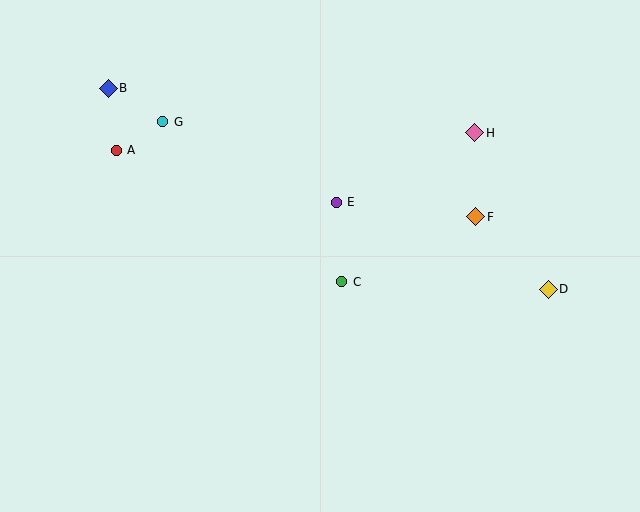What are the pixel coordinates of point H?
Point H is at (475, 133).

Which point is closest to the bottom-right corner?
Point D is closest to the bottom-right corner.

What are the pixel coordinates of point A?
Point A is at (116, 150).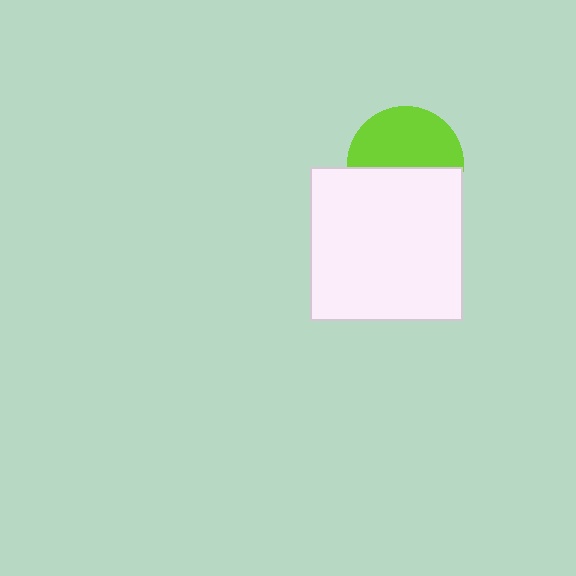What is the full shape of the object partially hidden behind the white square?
The partially hidden object is a lime circle.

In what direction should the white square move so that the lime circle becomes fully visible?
The white square should move down. That is the shortest direction to clear the overlap and leave the lime circle fully visible.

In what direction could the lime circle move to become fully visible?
The lime circle could move up. That would shift it out from behind the white square entirely.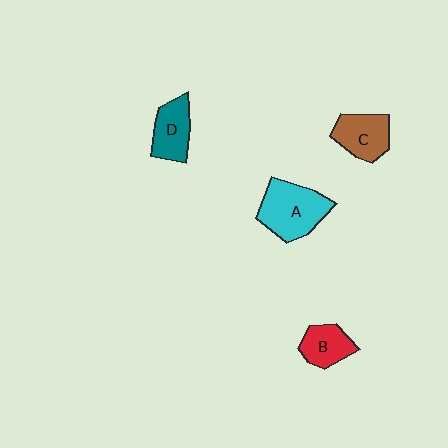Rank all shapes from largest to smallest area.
From largest to smallest: A (cyan), C (brown), D (teal), B (red).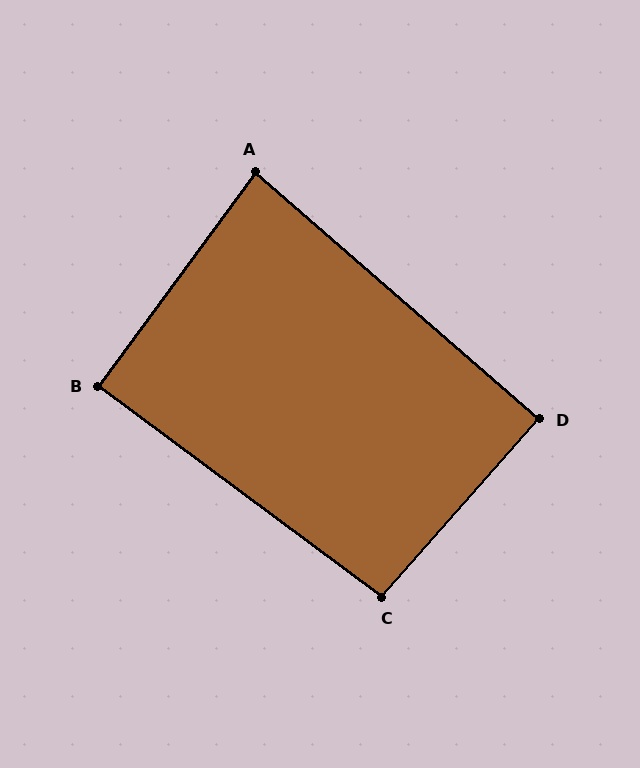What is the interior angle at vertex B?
Approximately 90 degrees (approximately right).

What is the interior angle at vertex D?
Approximately 90 degrees (approximately right).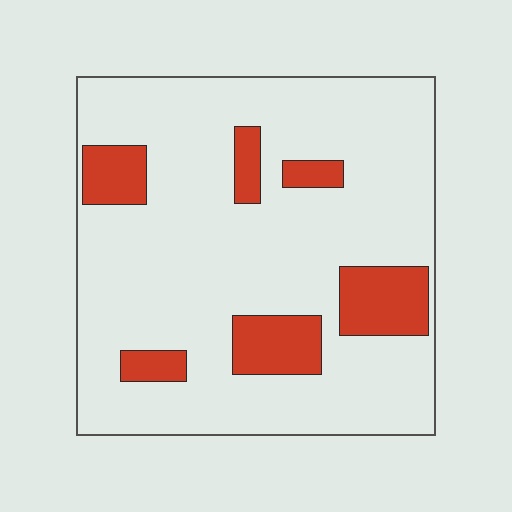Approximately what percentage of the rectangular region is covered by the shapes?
Approximately 15%.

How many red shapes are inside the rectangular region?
6.